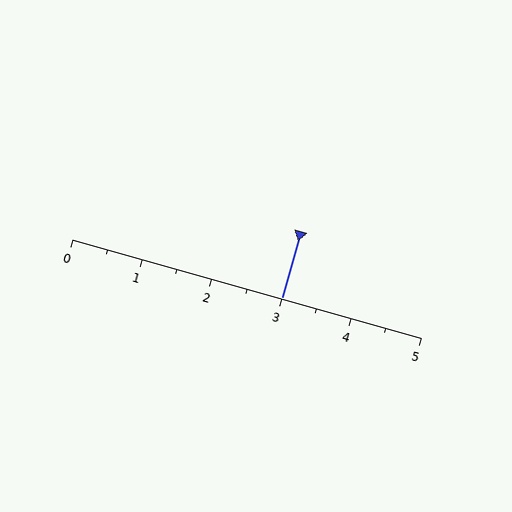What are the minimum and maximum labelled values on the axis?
The axis runs from 0 to 5.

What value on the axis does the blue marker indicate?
The marker indicates approximately 3.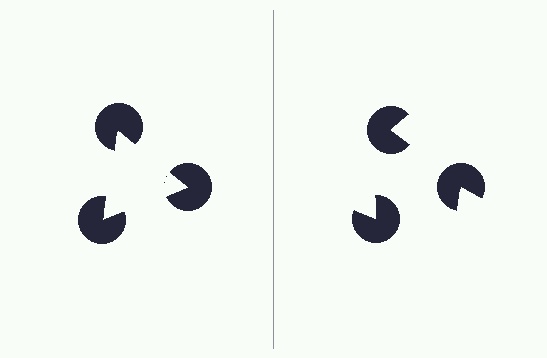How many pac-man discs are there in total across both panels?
6 — 3 on each side.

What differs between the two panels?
The pac-man discs are positioned identically on both sides; only the wedge orientations differ. On the left they align to a triangle; on the right they are misaligned.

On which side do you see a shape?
An illusory triangle appears on the left side. On the right side the wedge cuts are rotated, so no coherent shape forms.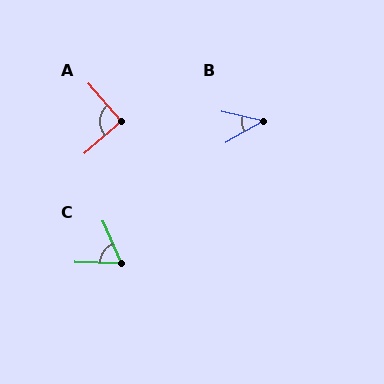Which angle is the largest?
A, at approximately 90 degrees.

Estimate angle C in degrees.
Approximately 65 degrees.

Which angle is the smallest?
B, at approximately 43 degrees.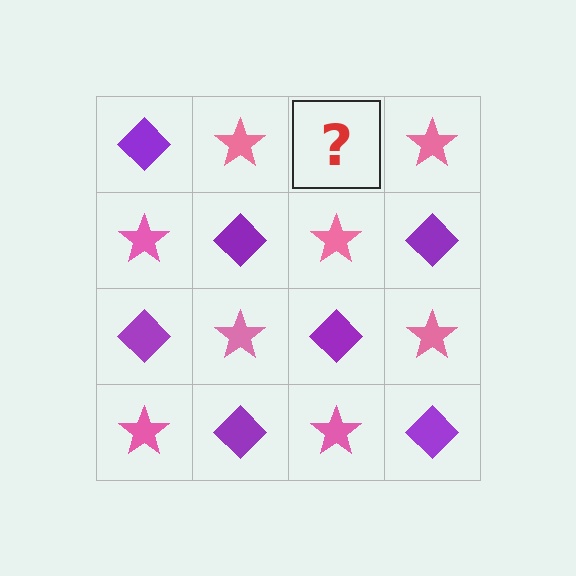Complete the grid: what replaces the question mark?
The question mark should be replaced with a purple diamond.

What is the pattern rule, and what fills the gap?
The rule is that it alternates purple diamond and pink star in a checkerboard pattern. The gap should be filled with a purple diamond.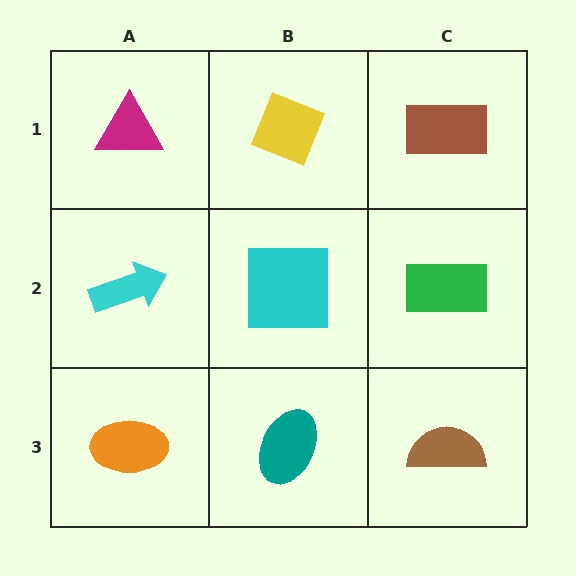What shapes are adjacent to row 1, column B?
A cyan square (row 2, column B), a magenta triangle (row 1, column A), a brown rectangle (row 1, column C).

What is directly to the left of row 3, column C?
A teal ellipse.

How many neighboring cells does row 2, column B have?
4.